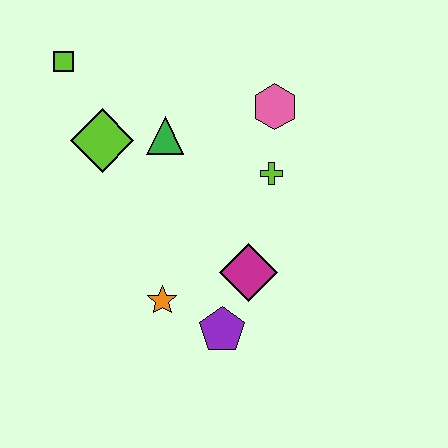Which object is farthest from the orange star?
The lime square is farthest from the orange star.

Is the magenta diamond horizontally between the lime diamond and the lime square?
No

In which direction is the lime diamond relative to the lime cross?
The lime diamond is to the left of the lime cross.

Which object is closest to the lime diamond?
The green triangle is closest to the lime diamond.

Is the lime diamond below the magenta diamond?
No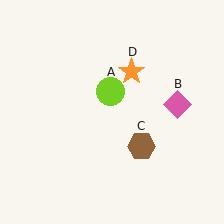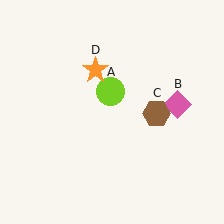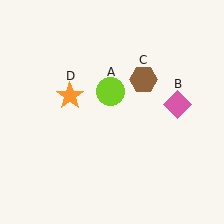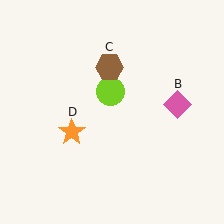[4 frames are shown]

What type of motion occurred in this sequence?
The brown hexagon (object C), orange star (object D) rotated counterclockwise around the center of the scene.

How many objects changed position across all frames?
2 objects changed position: brown hexagon (object C), orange star (object D).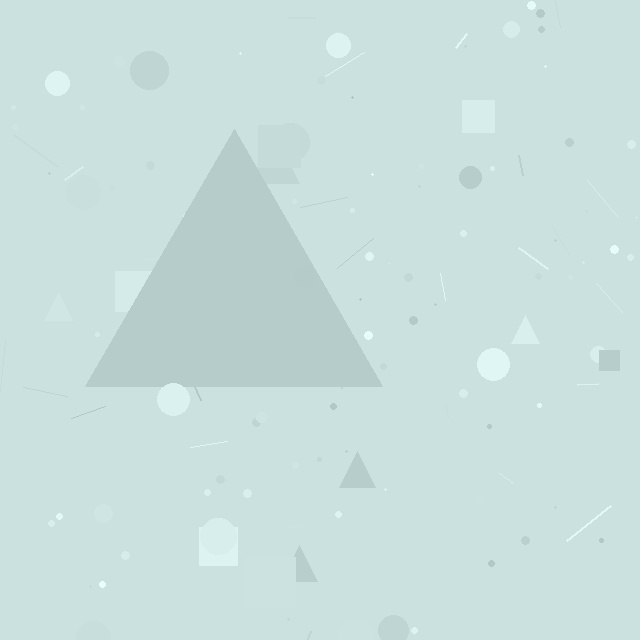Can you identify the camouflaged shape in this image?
The camouflaged shape is a triangle.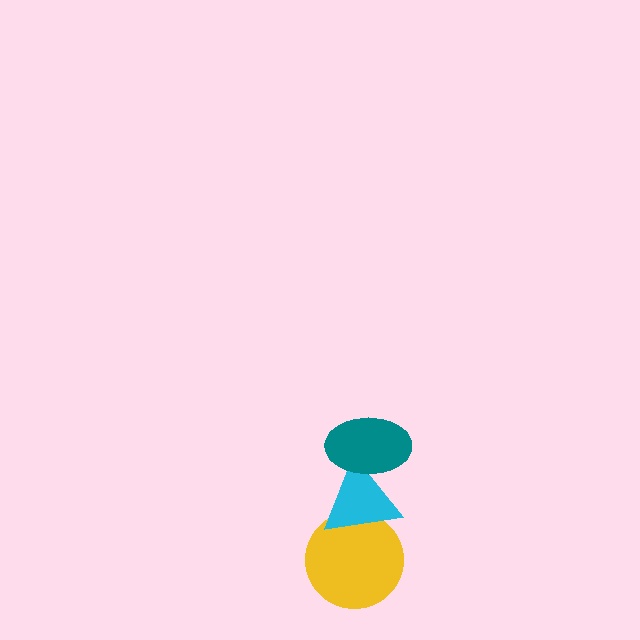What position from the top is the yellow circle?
The yellow circle is 3rd from the top.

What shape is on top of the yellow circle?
The cyan triangle is on top of the yellow circle.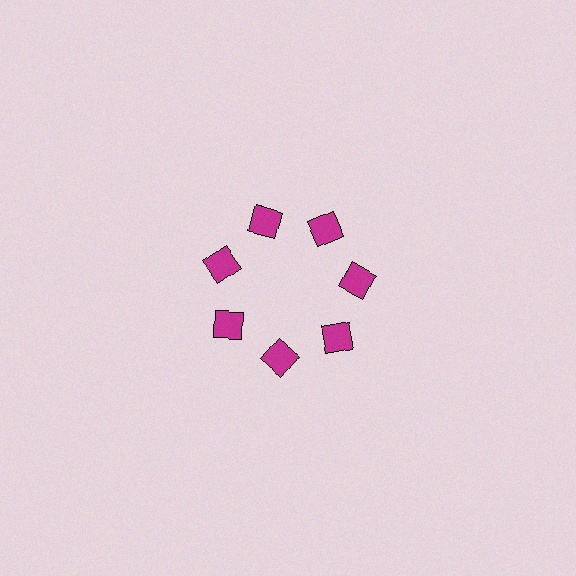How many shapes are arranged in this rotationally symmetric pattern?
There are 7 shapes, arranged in 7 groups of 1.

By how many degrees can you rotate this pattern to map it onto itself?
The pattern maps onto itself every 51 degrees of rotation.